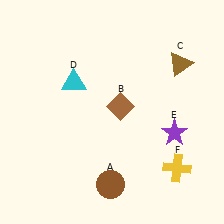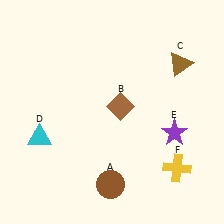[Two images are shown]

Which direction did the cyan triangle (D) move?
The cyan triangle (D) moved down.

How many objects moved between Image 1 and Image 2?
1 object moved between the two images.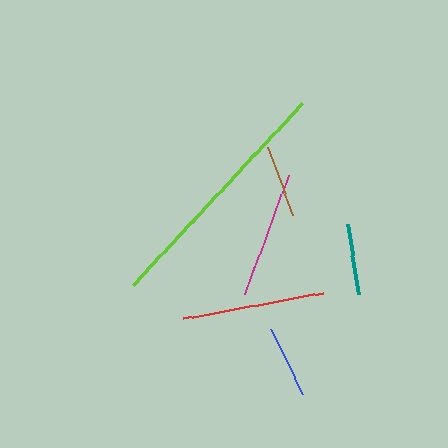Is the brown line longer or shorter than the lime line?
The lime line is longer than the brown line.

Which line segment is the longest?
The lime line is the longest at approximately 248 pixels.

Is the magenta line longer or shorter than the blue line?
The magenta line is longer than the blue line.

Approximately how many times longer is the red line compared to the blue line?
The red line is approximately 1.9 times the length of the blue line.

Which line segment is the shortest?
The teal line is the shortest at approximately 71 pixels.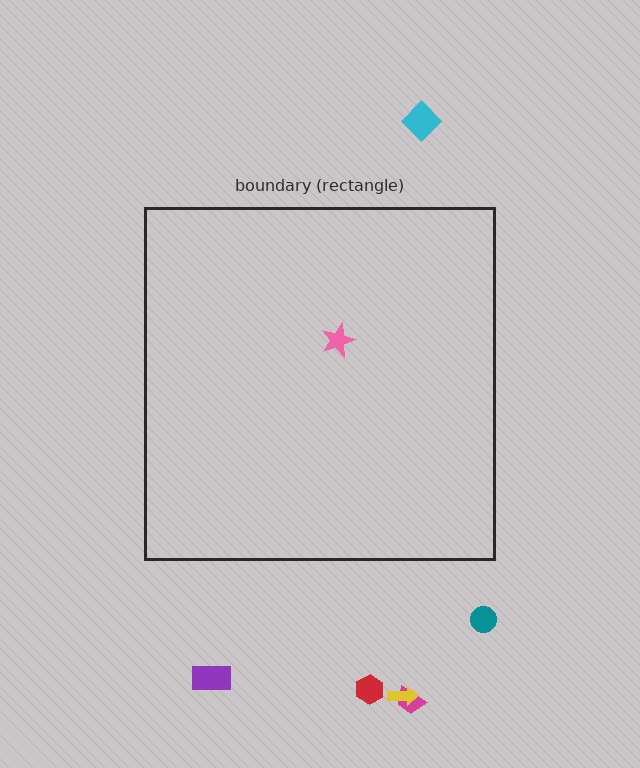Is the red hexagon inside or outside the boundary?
Outside.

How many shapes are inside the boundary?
1 inside, 6 outside.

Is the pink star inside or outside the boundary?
Inside.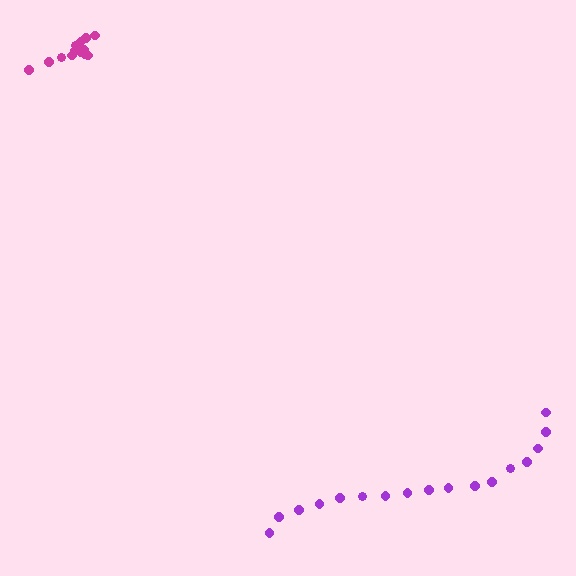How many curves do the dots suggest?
There are 2 distinct paths.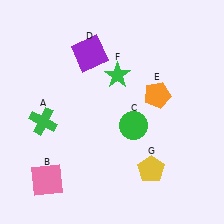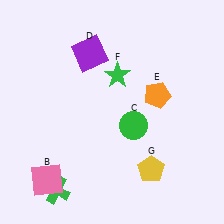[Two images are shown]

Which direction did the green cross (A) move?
The green cross (A) moved down.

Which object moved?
The green cross (A) moved down.